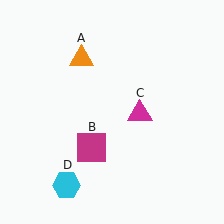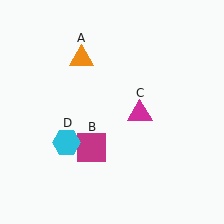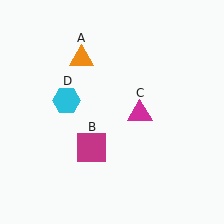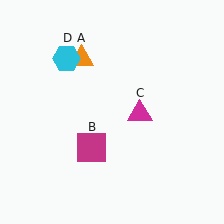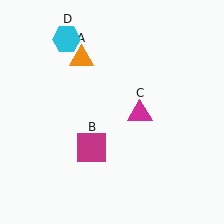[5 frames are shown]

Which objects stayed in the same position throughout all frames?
Orange triangle (object A) and magenta square (object B) and magenta triangle (object C) remained stationary.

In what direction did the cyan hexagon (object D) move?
The cyan hexagon (object D) moved up.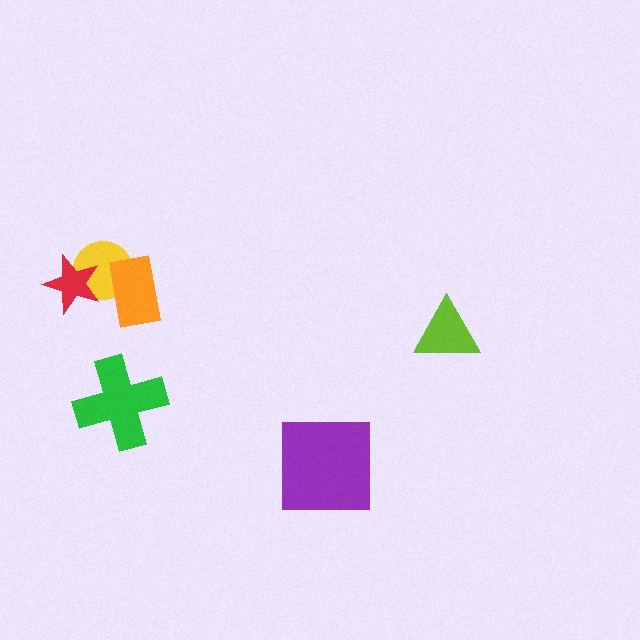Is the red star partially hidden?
No, no other shape covers it.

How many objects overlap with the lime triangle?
0 objects overlap with the lime triangle.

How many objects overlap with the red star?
1 object overlaps with the red star.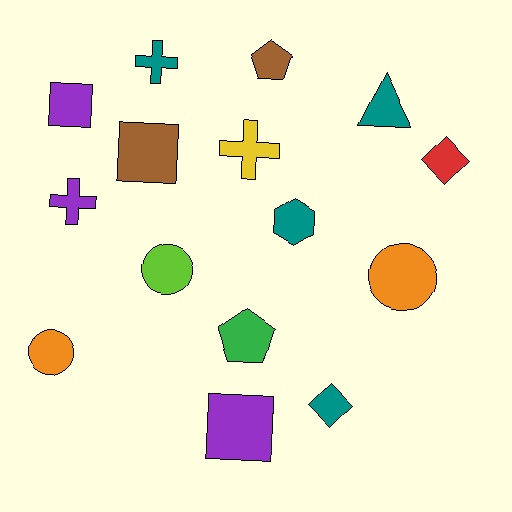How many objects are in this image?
There are 15 objects.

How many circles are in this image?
There are 3 circles.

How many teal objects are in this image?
There are 4 teal objects.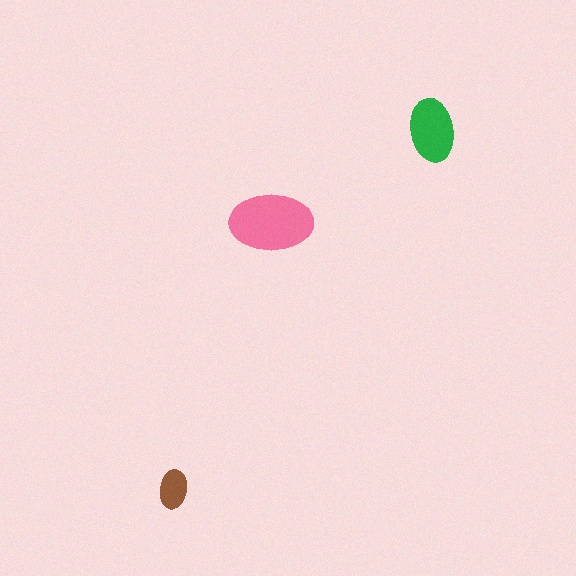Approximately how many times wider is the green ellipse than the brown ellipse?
About 1.5 times wider.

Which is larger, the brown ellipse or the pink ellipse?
The pink one.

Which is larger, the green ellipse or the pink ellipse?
The pink one.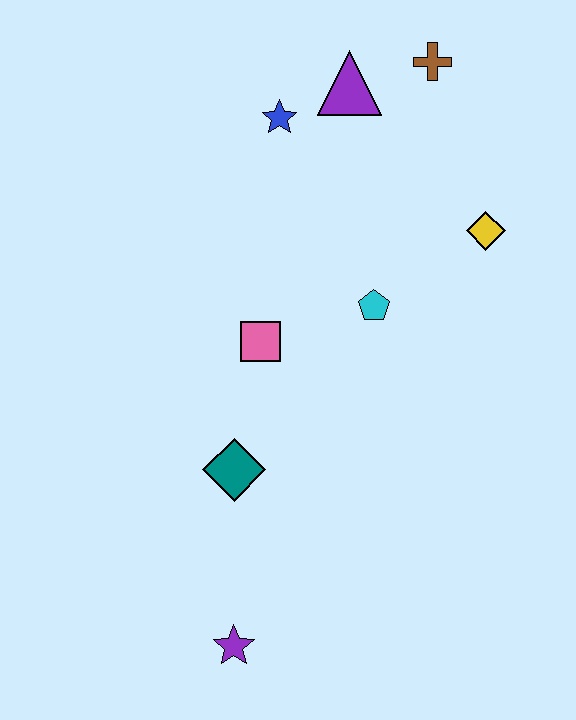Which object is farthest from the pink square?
The brown cross is farthest from the pink square.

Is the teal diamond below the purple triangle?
Yes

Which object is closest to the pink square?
The cyan pentagon is closest to the pink square.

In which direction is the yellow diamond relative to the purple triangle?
The yellow diamond is below the purple triangle.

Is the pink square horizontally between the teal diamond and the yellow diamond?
Yes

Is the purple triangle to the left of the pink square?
No